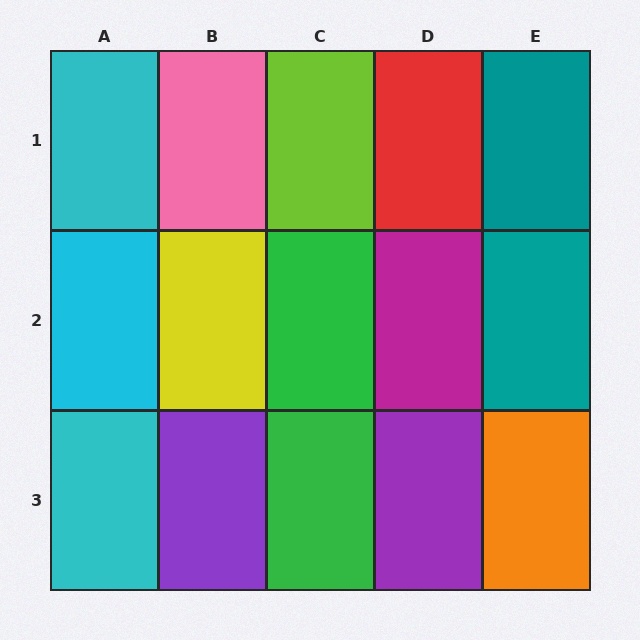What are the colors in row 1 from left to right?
Cyan, pink, lime, red, teal.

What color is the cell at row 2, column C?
Green.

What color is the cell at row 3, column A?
Cyan.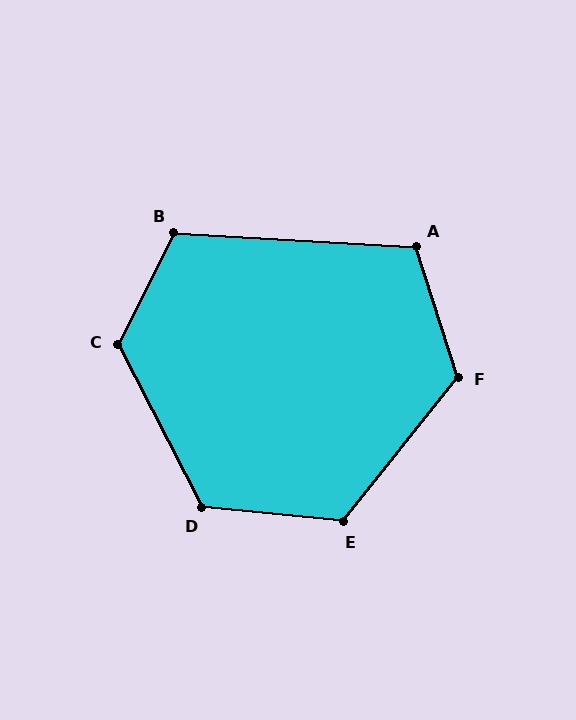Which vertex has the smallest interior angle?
A, at approximately 111 degrees.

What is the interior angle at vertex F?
Approximately 124 degrees (obtuse).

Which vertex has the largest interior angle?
C, at approximately 126 degrees.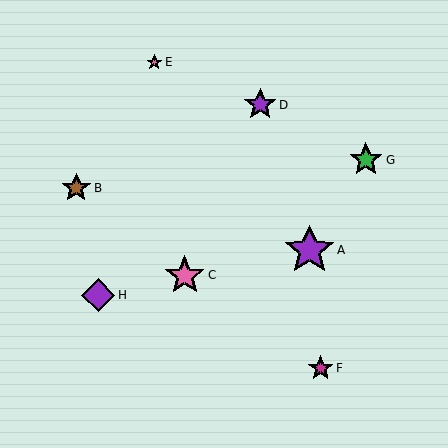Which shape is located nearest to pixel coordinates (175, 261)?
The pink star (labeled C) at (185, 275) is nearest to that location.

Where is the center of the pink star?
The center of the pink star is at (185, 275).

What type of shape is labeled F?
Shape F is a magenta star.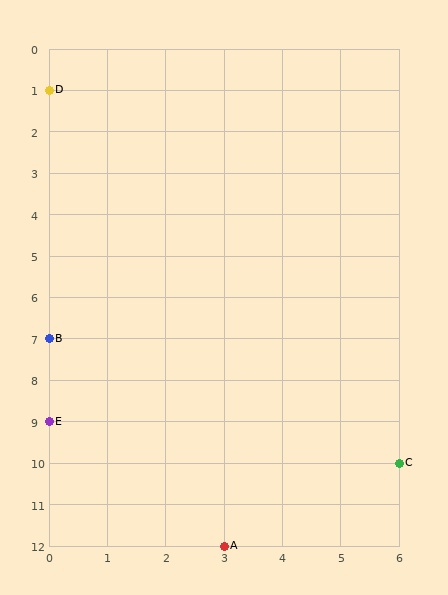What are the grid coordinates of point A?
Point A is at grid coordinates (3, 12).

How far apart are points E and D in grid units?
Points E and D are 8 rows apart.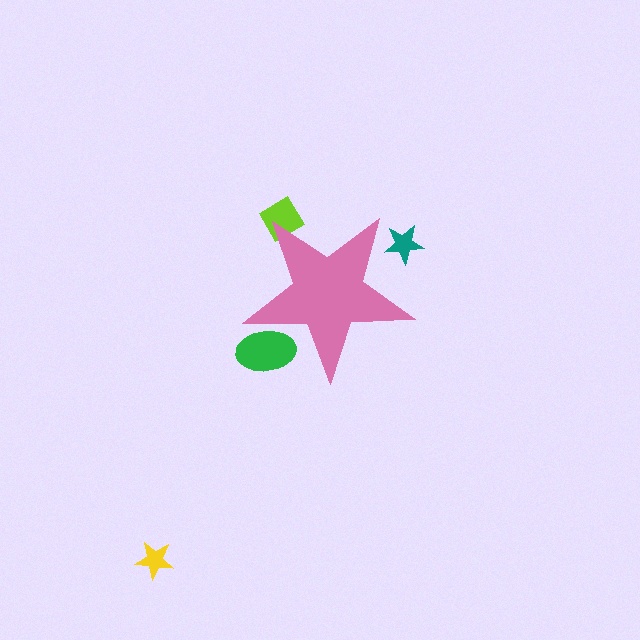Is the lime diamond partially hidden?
Yes, the lime diamond is partially hidden behind the pink star.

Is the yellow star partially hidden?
No, the yellow star is fully visible.